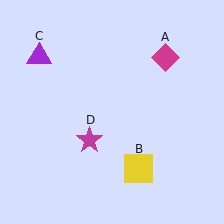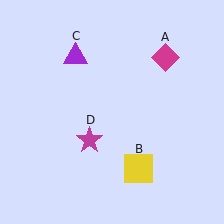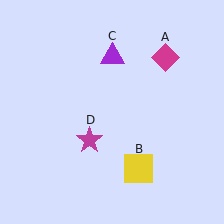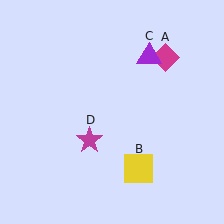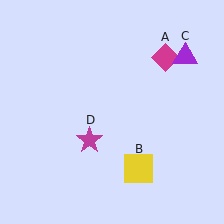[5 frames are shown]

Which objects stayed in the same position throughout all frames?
Magenta diamond (object A) and yellow square (object B) and magenta star (object D) remained stationary.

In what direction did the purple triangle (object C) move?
The purple triangle (object C) moved right.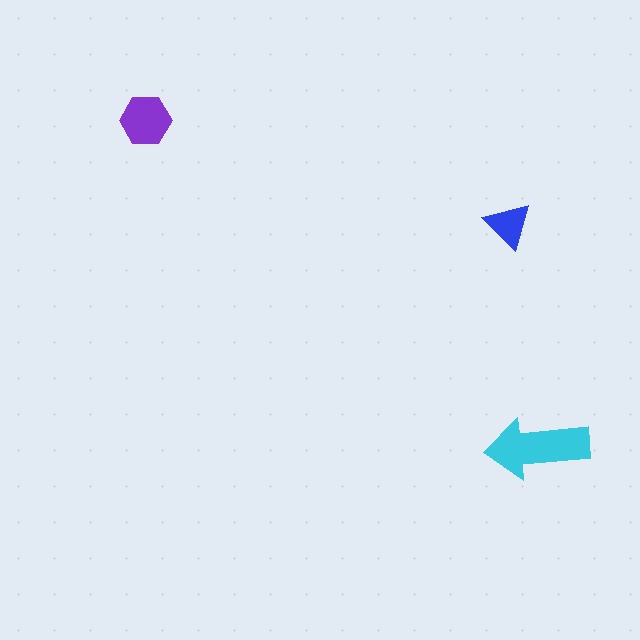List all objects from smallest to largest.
The blue triangle, the purple hexagon, the cyan arrow.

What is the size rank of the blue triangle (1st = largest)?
3rd.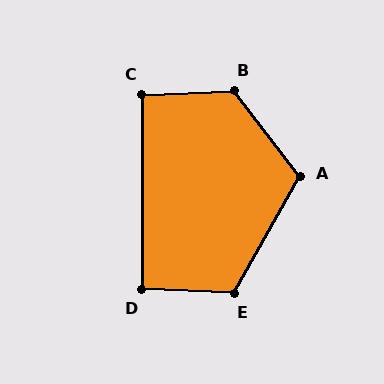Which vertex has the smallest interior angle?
D, at approximately 92 degrees.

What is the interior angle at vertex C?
Approximately 92 degrees (approximately right).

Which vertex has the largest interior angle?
B, at approximately 125 degrees.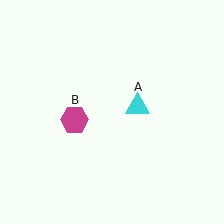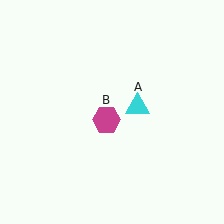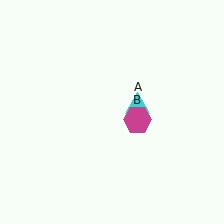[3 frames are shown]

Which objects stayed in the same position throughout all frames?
Cyan triangle (object A) remained stationary.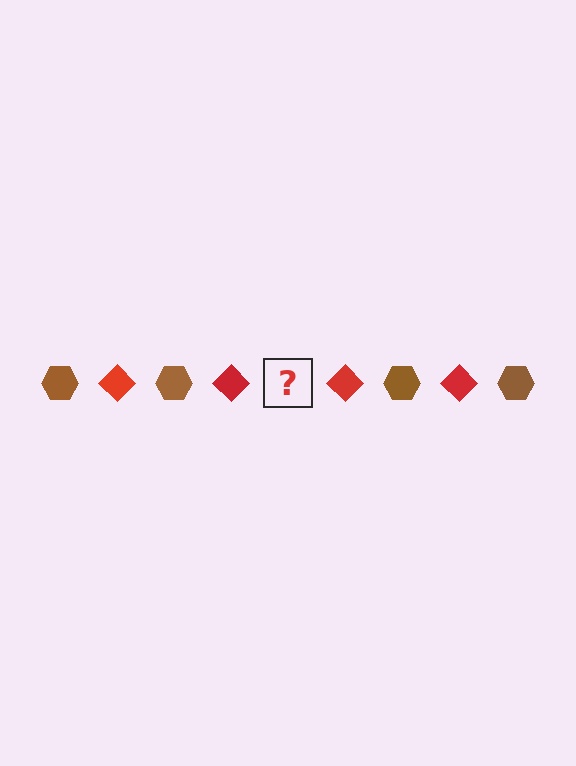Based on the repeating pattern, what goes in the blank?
The blank should be a brown hexagon.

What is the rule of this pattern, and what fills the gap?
The rule is that the pattern alternates between brown hexagon and red diamond. The gap should be filled with a brown hexagon.